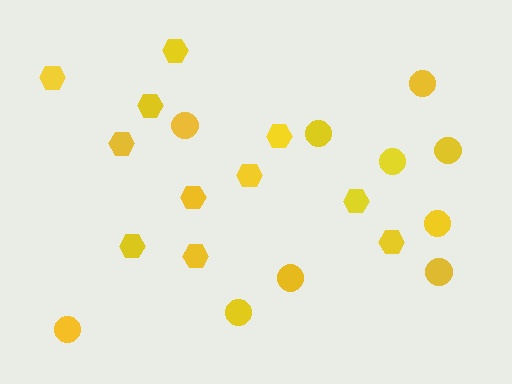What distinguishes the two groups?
There are 2 groups: one group of circles (10) and one group of hexagons (11).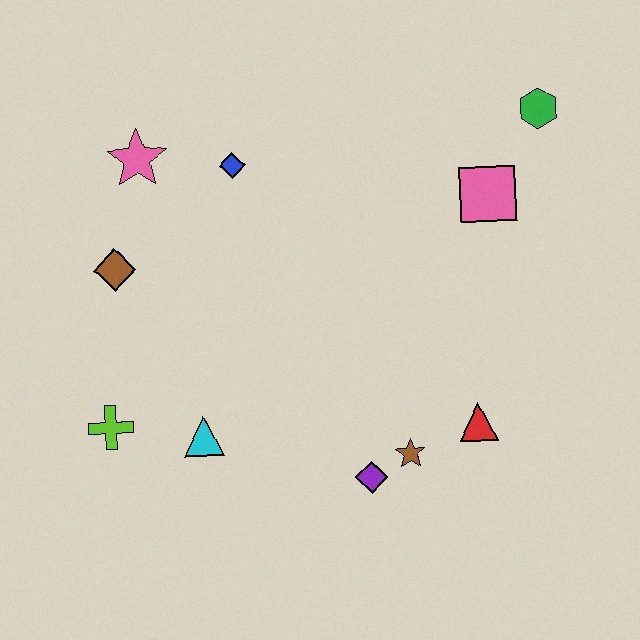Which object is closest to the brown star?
The purple diamond is closest to the brown star.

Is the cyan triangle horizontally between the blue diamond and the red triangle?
No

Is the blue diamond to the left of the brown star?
Yes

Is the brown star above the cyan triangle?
No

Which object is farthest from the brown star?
The pink star is farthest from the brown star.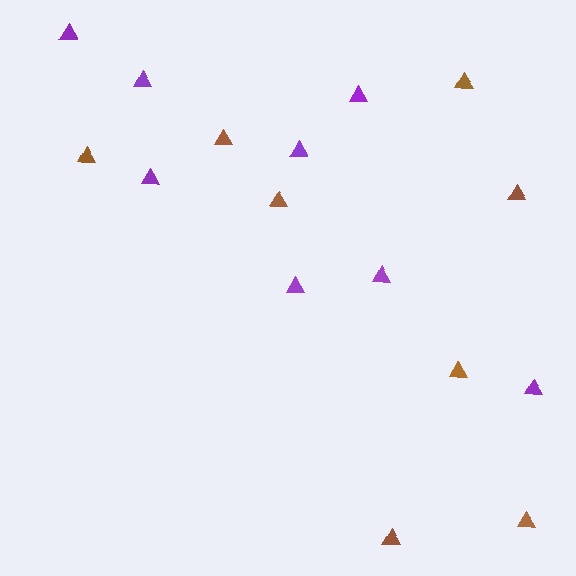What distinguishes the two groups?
There are 2 groups: one group of purple triangles (8) and one group of brown triangles (8).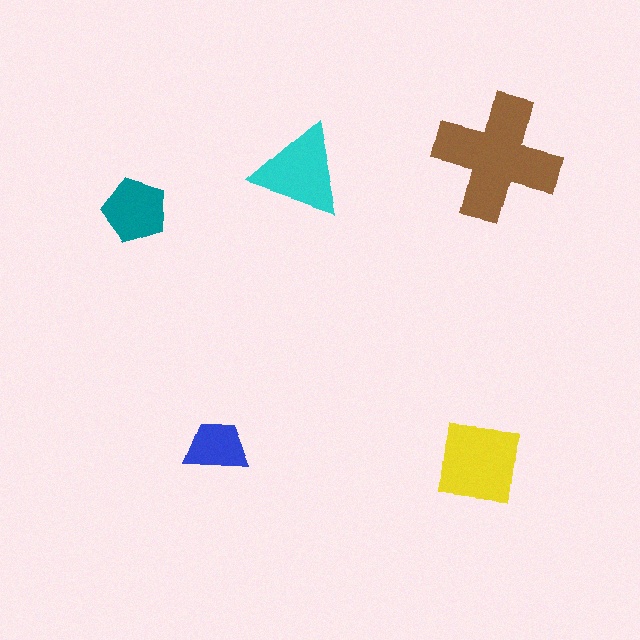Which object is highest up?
The brown cross is topmost.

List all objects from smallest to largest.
The blue trapezoid, the teal pentagon, the cyan triangle, the yellow square, the brown cross.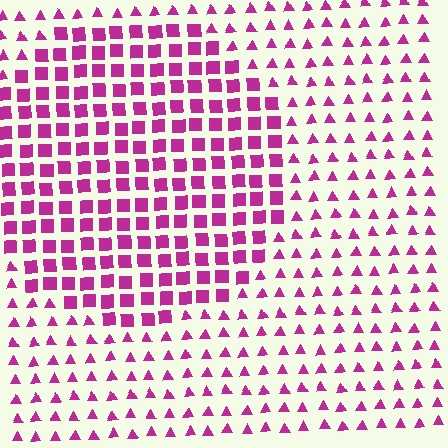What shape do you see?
I see a circle.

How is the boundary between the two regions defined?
The boundary is defined by a change in element shape: squares inside vs. triangles outside. All elements share the same color and spacing.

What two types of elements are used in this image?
The image uses squares inside the circle region and triangles outside it.